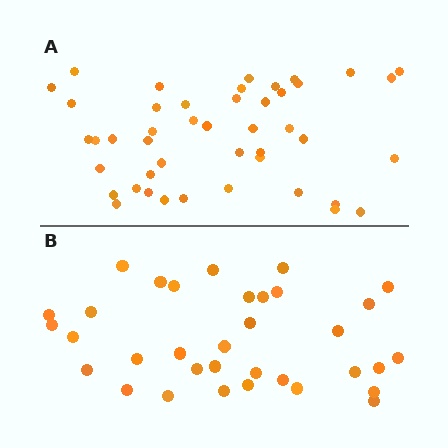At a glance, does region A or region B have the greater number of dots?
Region A (the top region) has more dots.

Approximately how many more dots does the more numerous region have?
Region A has roughly 12 or so more dots than region B.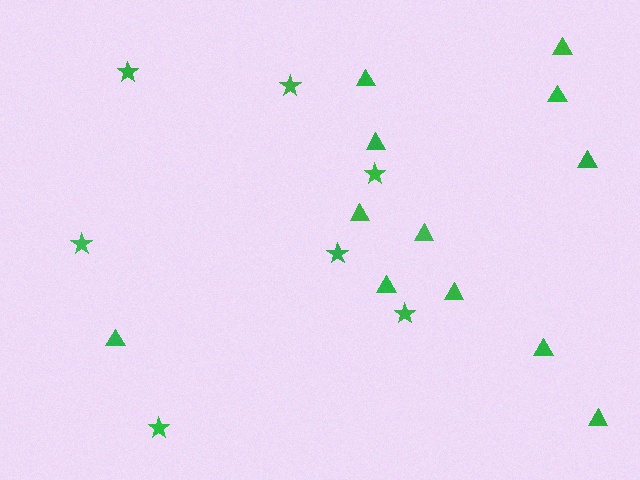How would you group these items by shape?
There are 2 groups: one group of stars (7) and one group of triangles (12).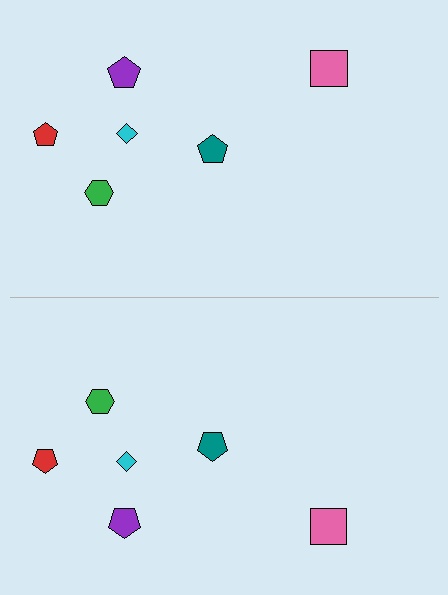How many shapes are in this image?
There are 12 shapes in this image.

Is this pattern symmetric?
Yes, this pattern has bilateral (reflection) symmetry.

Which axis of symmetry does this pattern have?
The pattern has a horizontal axis of symmetry running through the center of the image.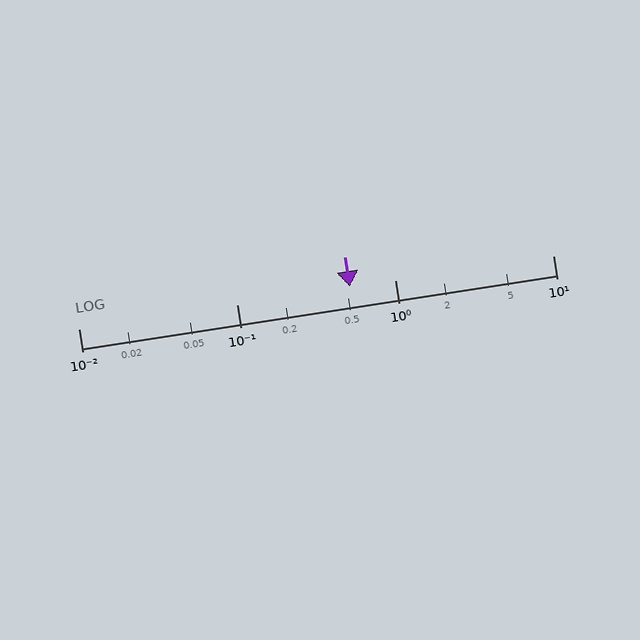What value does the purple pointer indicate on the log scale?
The pointer indicates approximately 0.52.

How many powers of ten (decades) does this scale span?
The scale spans 3 decades, from 0.01 to 10.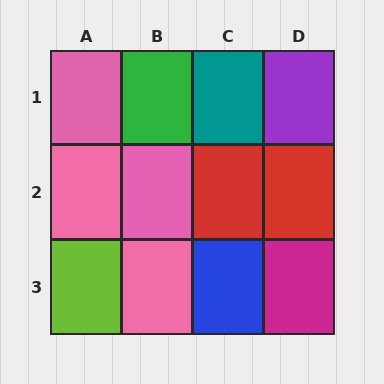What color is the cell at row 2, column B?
Pink.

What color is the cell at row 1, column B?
Green.